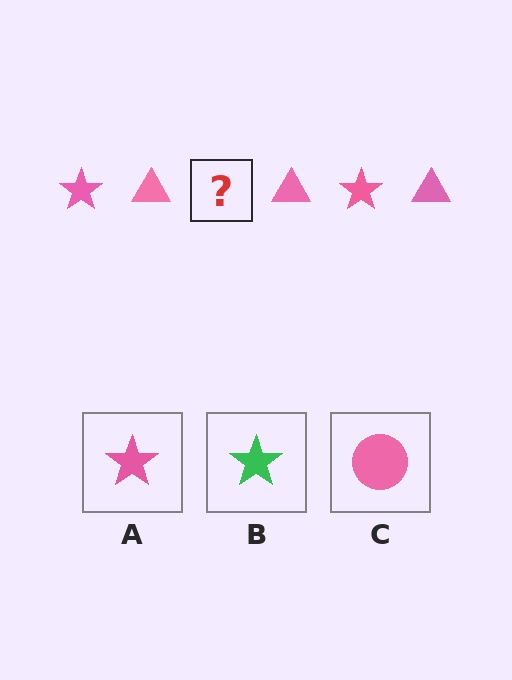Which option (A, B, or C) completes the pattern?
A.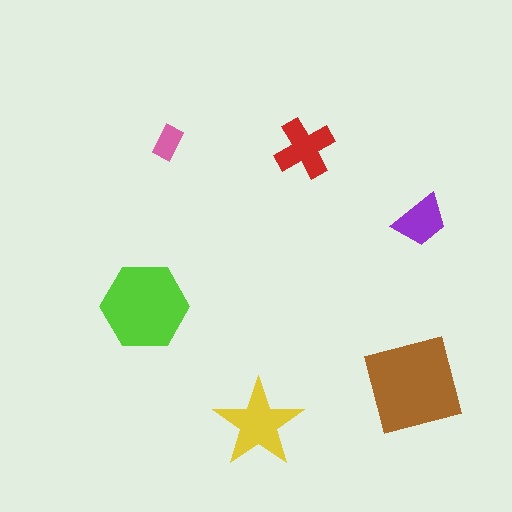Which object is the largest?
The brown square.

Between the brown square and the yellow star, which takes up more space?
The brown square.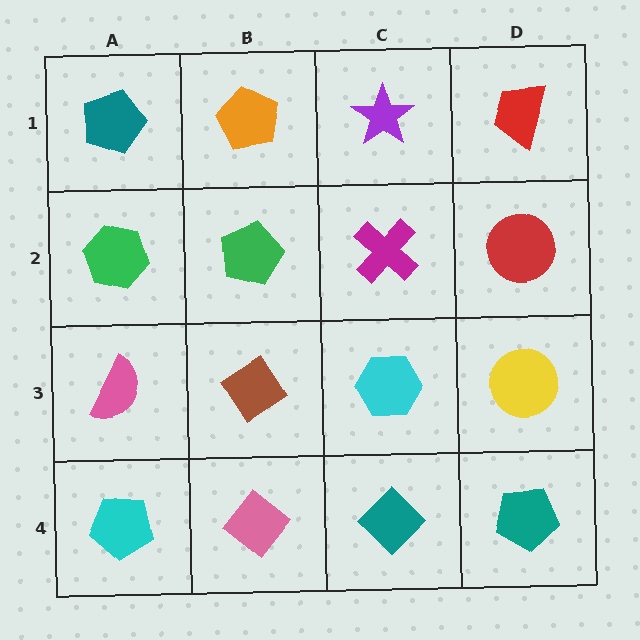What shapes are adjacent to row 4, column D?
A yellow circle (row 3, column D), a teal diamond (row 4, column C).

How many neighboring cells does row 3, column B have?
4.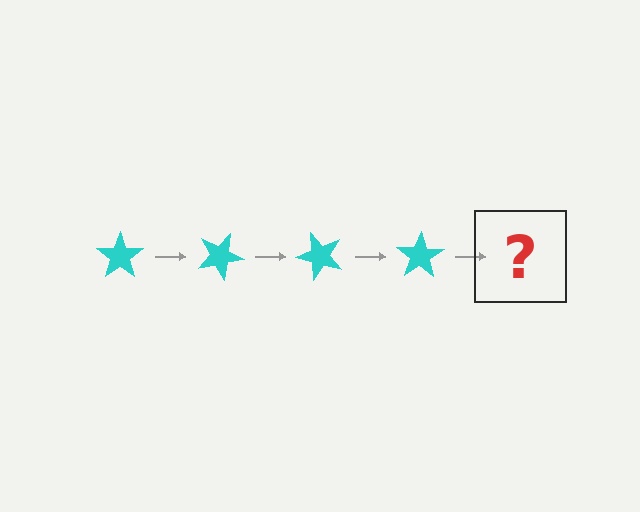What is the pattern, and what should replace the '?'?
The pattern is that the star rotates 25 degrees each step. The '?' should be a cyan star rotated 100 degrees.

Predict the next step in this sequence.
The next step is a cyan star rotated 100 degrees.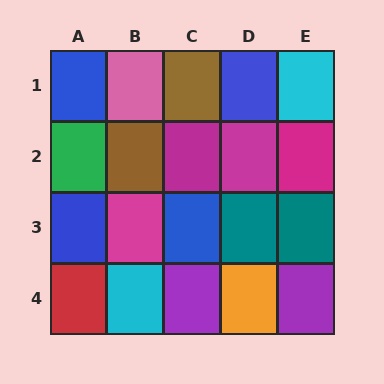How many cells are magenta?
4 cells are magenta.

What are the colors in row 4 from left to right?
Red, cyan, purple, orange, purple.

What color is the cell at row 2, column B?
Brown.